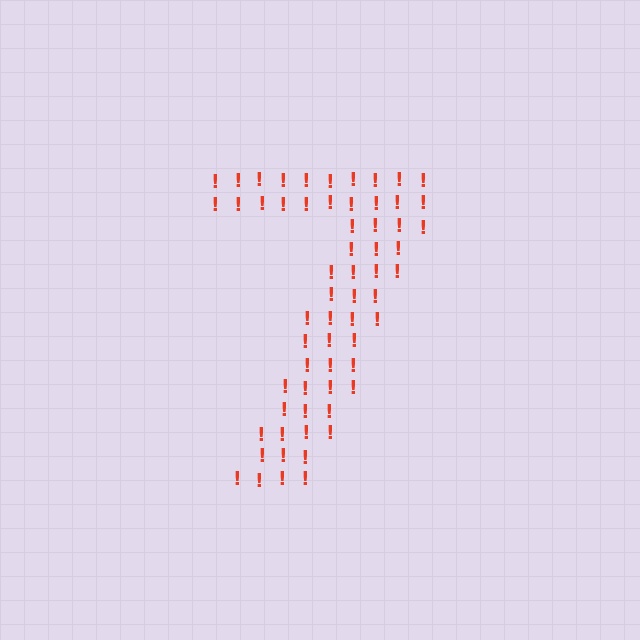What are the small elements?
The small elements are exclamation marks.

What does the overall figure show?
The overall figure shows the digit 7.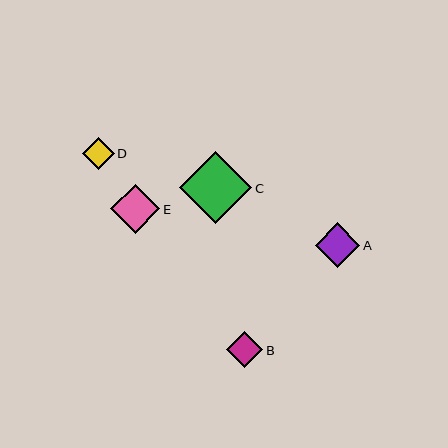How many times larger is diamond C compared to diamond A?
Diamond C is approximately 1.6 times the size of diamond A.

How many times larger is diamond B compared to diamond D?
Diamond B is approximately 1.1 times the size of diamond D.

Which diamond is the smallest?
Diamond D is the smallest with a size of approximately 32 pixels.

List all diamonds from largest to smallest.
From largest to smallest: C, E, A, B, D.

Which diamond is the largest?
Diamond C is the largest with a size of approximately 72 pixels.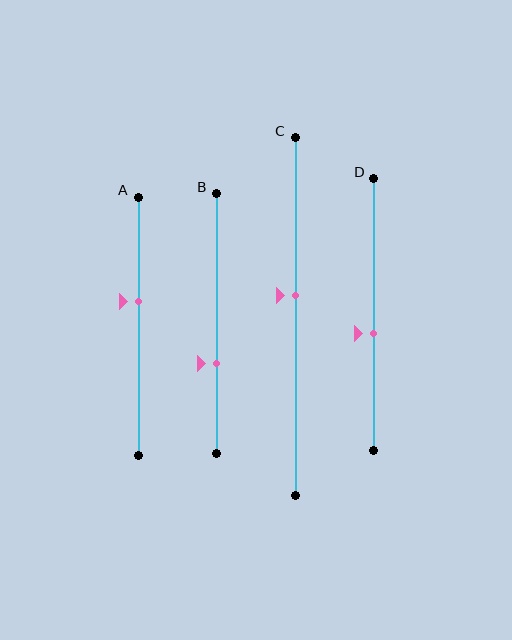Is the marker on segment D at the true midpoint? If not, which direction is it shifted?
No, the marker on segment D is shifted downward by about 7% of the segment length.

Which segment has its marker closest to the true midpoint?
Segment C has its marker closest to the true midpoint.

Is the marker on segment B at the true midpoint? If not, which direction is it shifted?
No, the marker on segment B is shifted downward by about 15% of the segment length.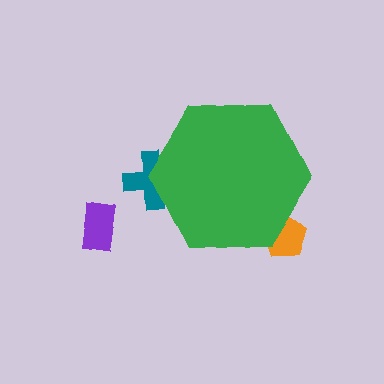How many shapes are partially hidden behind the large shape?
2 shapes are partially hidden.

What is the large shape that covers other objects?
A green hexagon.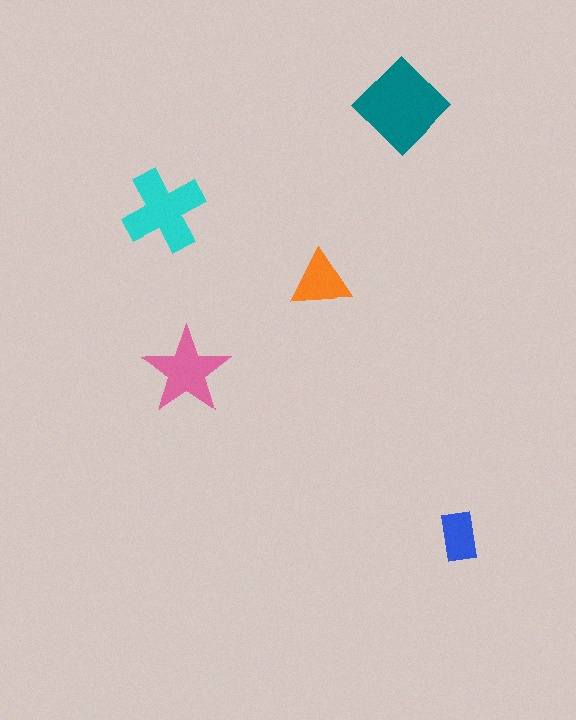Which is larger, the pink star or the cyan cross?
The cyan cross.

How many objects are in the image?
There are 5 objects in the image.